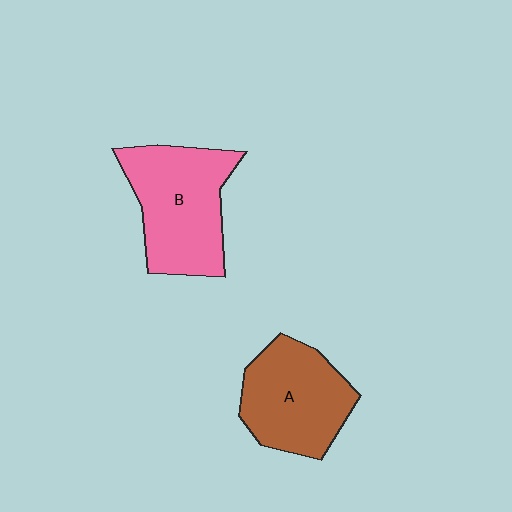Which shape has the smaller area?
Shape A (brown).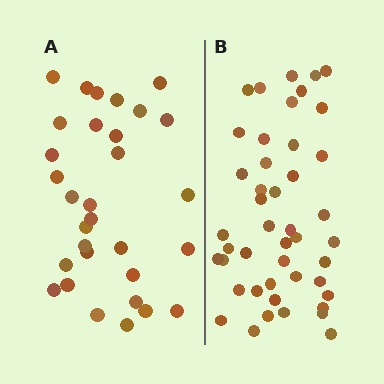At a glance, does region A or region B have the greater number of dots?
Region B (the right region) has more dots.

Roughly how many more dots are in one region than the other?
Region B has approximately 15 more dots than region A.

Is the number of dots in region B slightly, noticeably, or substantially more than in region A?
Region B has substantially more. The ratio is roughly 1.5 to 1.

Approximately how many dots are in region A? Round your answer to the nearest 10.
About 30 dots. (The exact count is 31, which rounds to 30.)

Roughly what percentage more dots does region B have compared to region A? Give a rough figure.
About 45% more.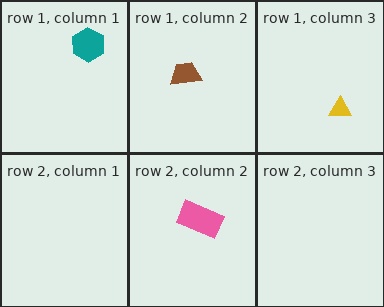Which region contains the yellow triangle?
The row 1, column 3 region.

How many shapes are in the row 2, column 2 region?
1.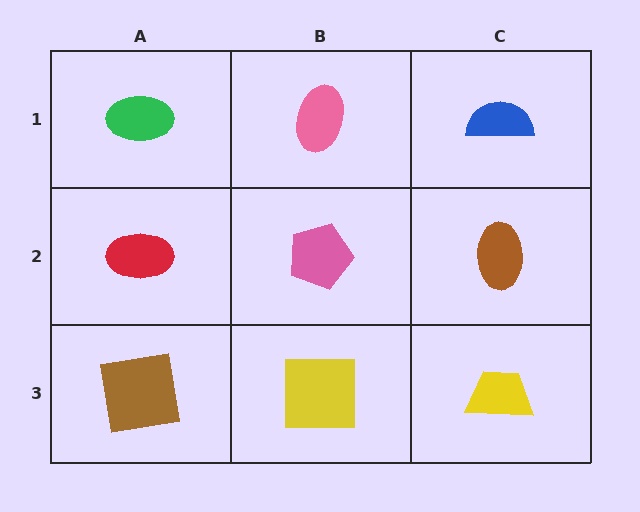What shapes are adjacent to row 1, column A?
A red ellipse (row 2, column A), a pink ellipse (row 1, column B).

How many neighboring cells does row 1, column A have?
2.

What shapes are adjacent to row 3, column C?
A brown ellipse (row 2, column C), a yellow square (row 3, column B).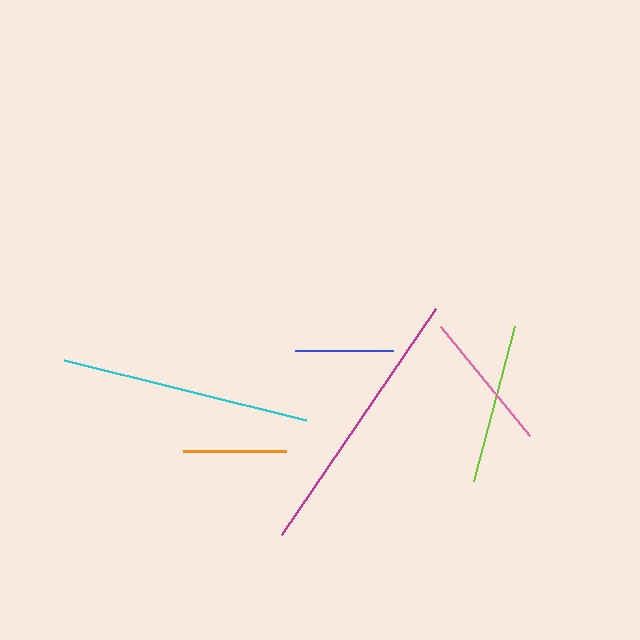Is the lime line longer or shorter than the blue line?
The lime line is longer than the blue line.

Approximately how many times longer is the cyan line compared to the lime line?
The cyan line is approximately 1.6 times the length of the lime line.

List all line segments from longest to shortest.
From longest to shortest: magenta, cyan, lime, pink, orange, blue.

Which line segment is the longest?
The magenta line is the longest at approximately 274 pixels.